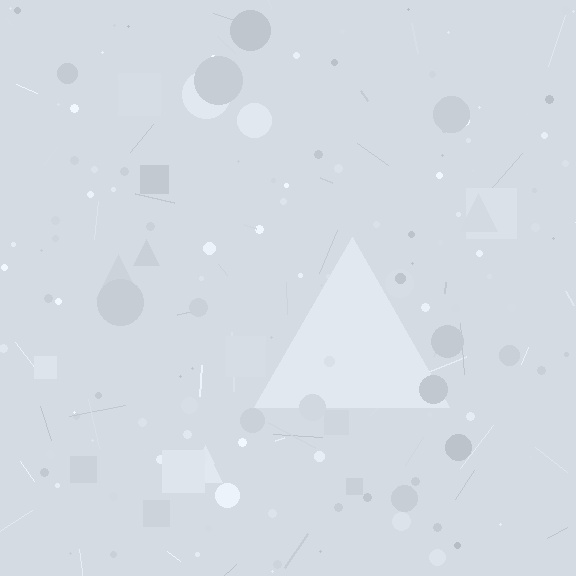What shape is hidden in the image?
A triangle is hidden in the image.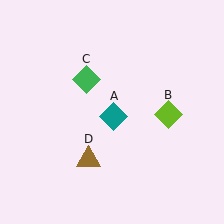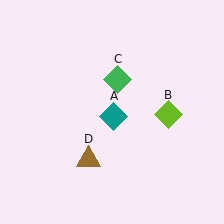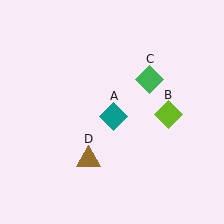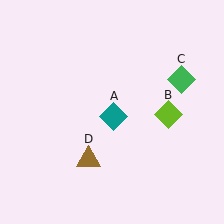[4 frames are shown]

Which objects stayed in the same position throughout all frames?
Teal diamond (object A) and lime diamond (object B) and brown triangle (object D) remained stationary.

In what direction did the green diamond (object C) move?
The green diamond (object C) moved right.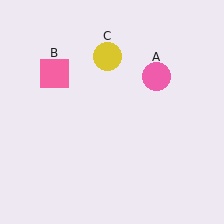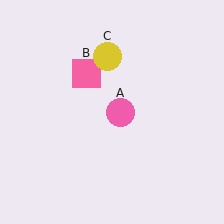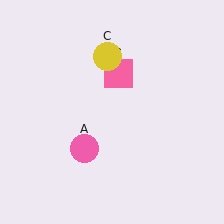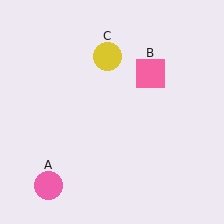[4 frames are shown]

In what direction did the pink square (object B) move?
The pink square (object B) moved right.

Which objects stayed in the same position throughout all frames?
Yellow circle (object C) remained stationary.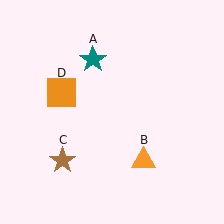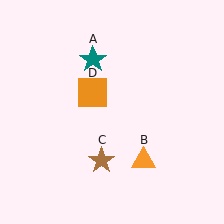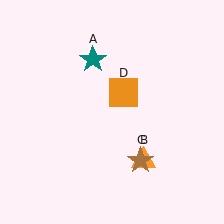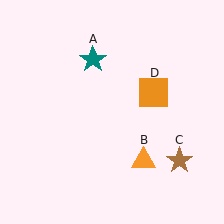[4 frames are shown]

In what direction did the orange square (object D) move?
The orange square (object D) moved right.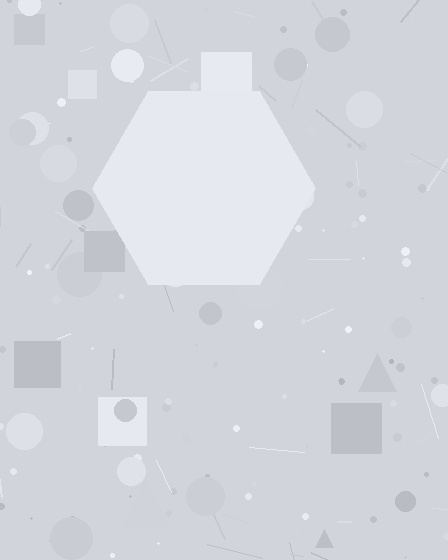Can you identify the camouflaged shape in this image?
The camouflaged shape is a hexagon.